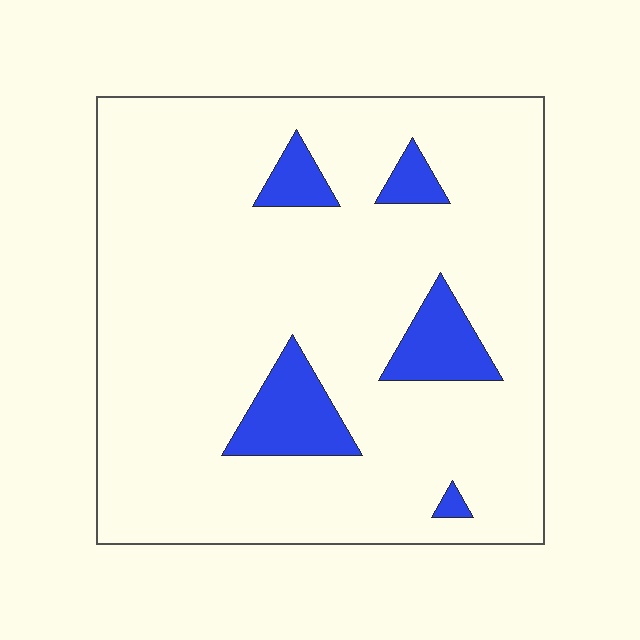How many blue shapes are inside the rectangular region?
5.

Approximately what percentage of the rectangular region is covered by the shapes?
Approximately 10%.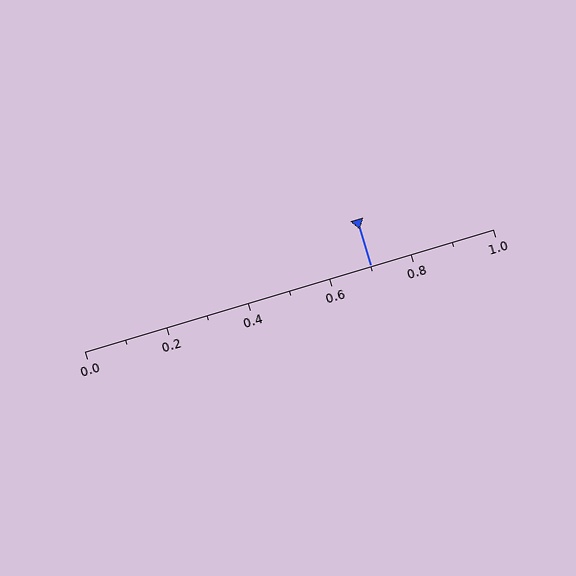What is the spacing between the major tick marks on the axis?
The major ticks are spaced 0.2 apart.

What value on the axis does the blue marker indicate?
The marker indicates approximately 0.7.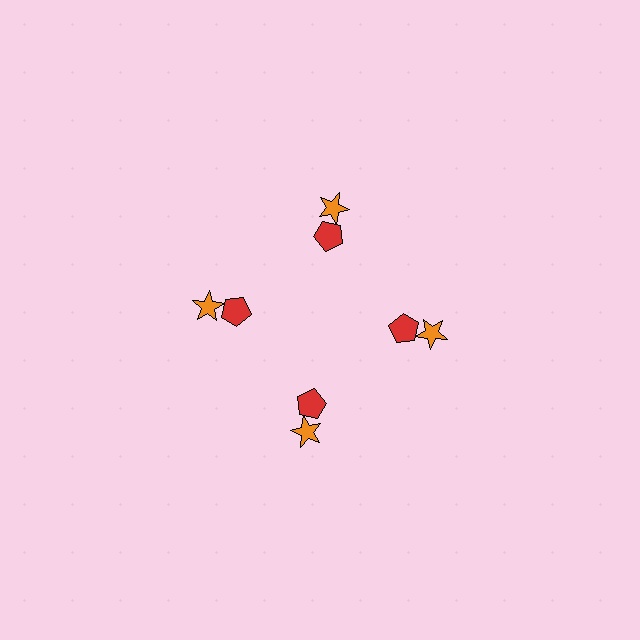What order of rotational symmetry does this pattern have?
This pattern has 4-fold rotational symmetry.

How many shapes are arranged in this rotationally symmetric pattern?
There are 8 shapes, arranged in 4 groups of 2.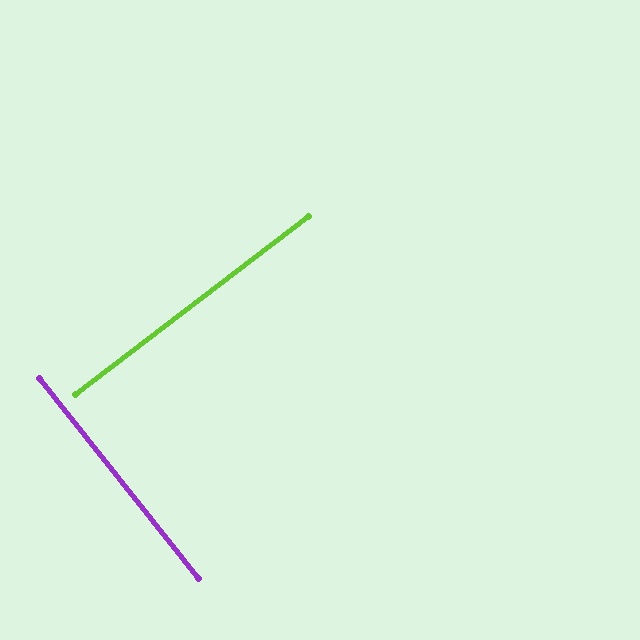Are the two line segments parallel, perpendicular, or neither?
Perpendicular — they meet at approximately 89°.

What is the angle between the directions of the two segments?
Approximately 89 degrees.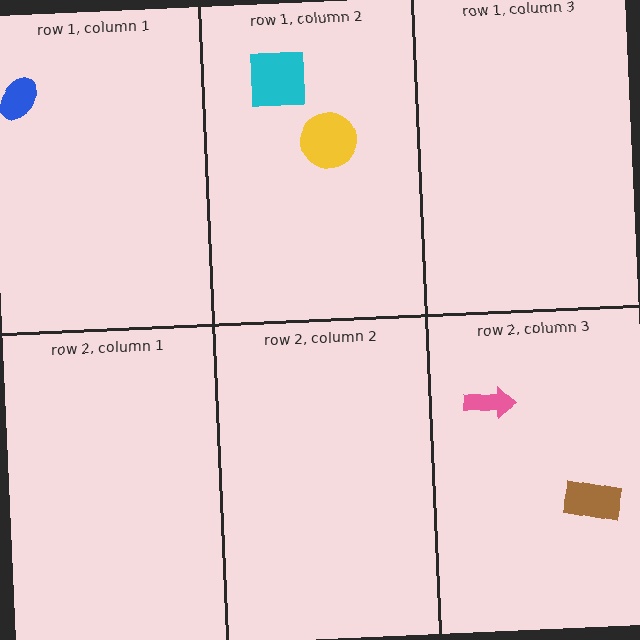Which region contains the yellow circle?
The row 1, column 2 region.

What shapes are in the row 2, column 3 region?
The brown rectangle, the pink arrow.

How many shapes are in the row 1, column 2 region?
2.